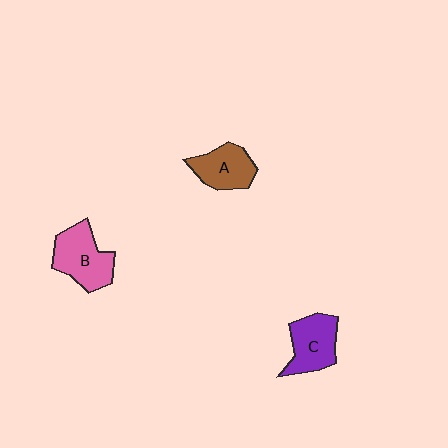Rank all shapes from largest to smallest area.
From largest to smallest: B (pink), C (purple), A (brown).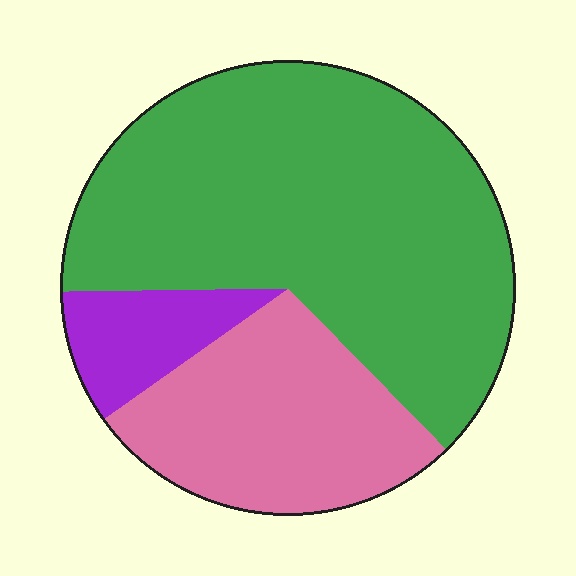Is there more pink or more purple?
Pink.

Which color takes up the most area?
Green, at roughly 65%.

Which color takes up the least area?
Purple, at roughly 10%.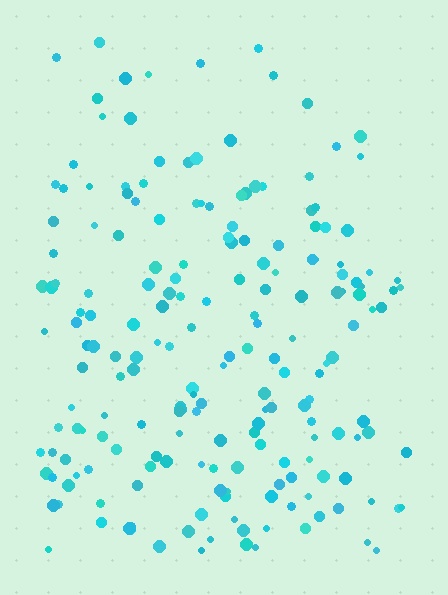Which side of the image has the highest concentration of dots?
The bottom.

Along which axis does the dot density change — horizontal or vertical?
Vertical.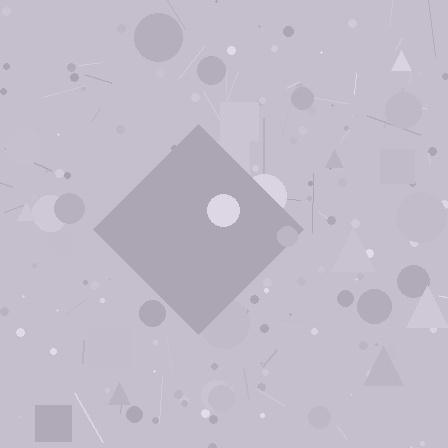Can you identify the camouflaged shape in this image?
The camouflaged shape is a diamond.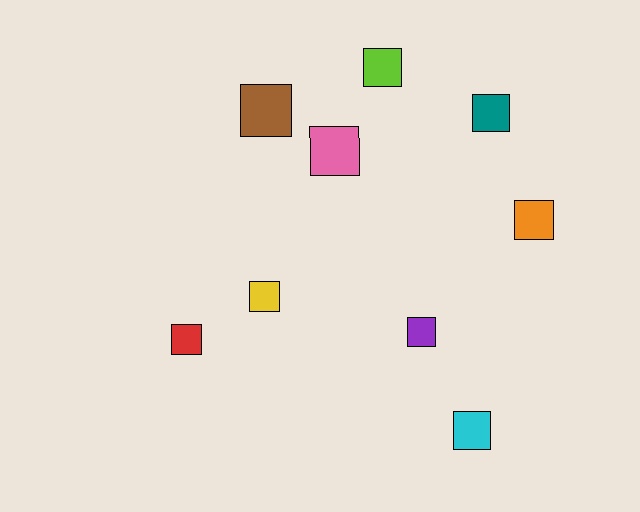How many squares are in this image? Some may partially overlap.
There are 9 squares.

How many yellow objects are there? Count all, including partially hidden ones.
There is 1 yellow object.